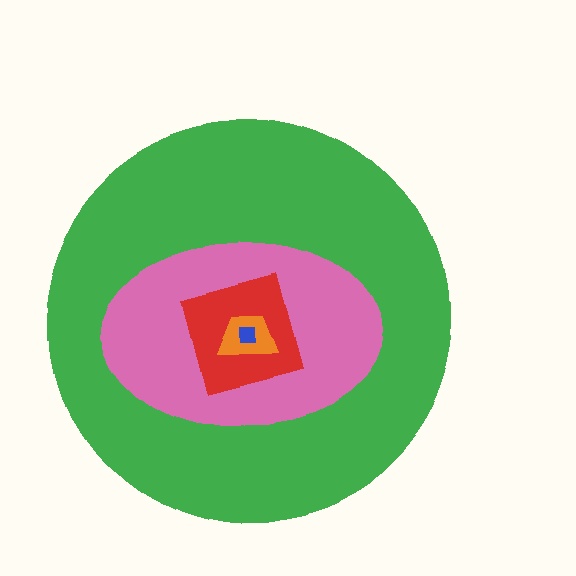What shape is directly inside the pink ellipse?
The red diamond.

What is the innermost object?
The blue square.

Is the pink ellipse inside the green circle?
Yes.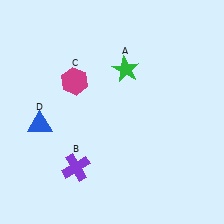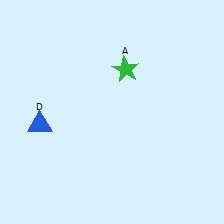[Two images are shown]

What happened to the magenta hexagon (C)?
The magenta hexagon (C) was removed in Image 2. It was in the top-left area of Image 1.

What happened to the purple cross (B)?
The purple cross (B) was removed in Image 2. It was in the bottom-left area of Image 1.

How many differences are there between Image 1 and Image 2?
There are 2 differences between the two images.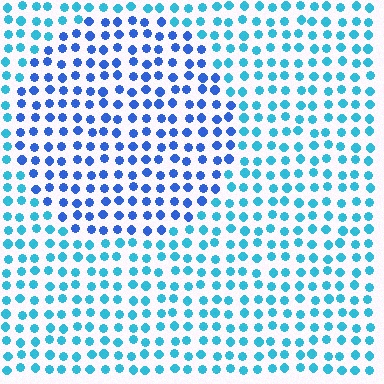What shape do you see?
I see a circle.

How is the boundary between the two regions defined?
The boundary is defined purely by a slight shift in hue (about 33 degrees). Spacing, size, and orientation are identical on both sides.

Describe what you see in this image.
The image is filled with small cyan elements in a uniform arrangement. A circle-shaped region is visible where the elements are tinted to a slightly different hue, forming a subtle color boundary.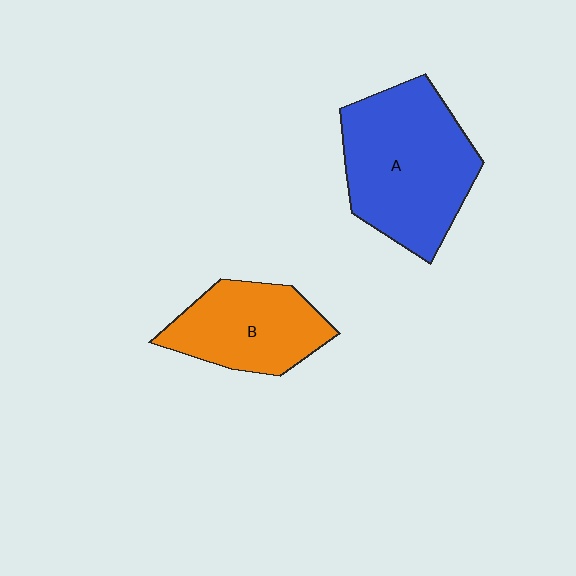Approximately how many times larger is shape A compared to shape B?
Approximately 1.5 times.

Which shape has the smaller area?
Shape B (orange).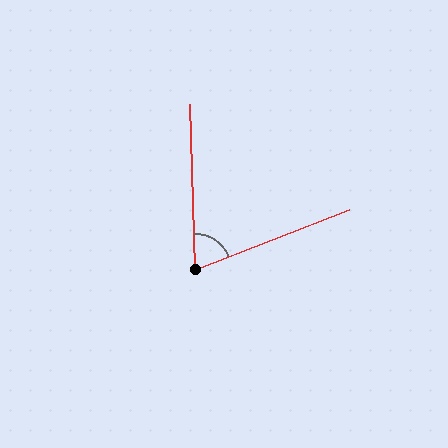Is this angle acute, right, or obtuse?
It is acute.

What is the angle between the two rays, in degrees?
Approximately 70 degrees.